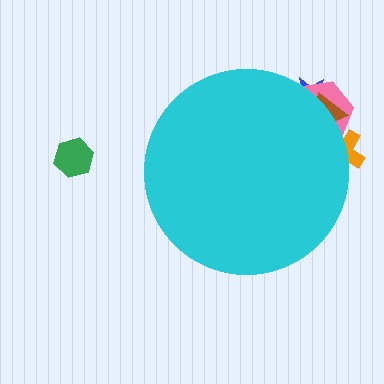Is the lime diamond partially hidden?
Yes, the lime diamond is partially hidden behind the cyan circle.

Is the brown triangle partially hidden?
Yes, the brown triangle is partially hidden behind the cyan circle.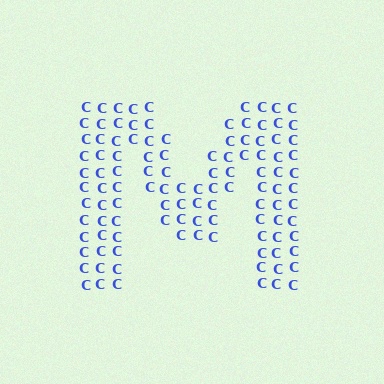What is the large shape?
The large shape is the letter M.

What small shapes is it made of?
It is made of small letter C's.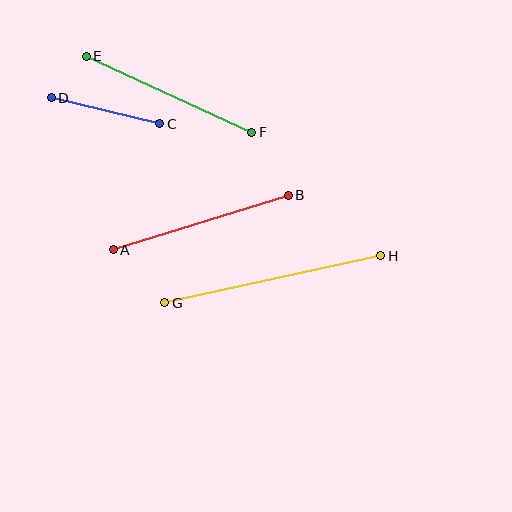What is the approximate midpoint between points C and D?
The midpoint is at approximately (105, 111) pixels.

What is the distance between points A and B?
The distance is approximately 183 pixels.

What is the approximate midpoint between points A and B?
The midpoint is at approximately (201, 222) pixels.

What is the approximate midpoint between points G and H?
The midpoint is at approximately (273, 279) pixels.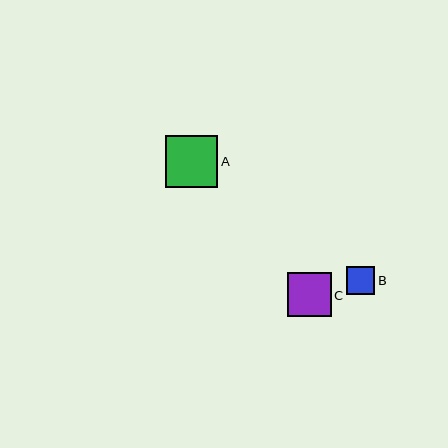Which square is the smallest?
Square B is the smallest with a size of approximately 28 pixels.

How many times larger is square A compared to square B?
Square A is approximately 1.9 times the size of square B.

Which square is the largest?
Square A is the largest with a size of approximately 52 pixels.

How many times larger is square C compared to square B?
Square C is approximately 1.6 times the size of square B.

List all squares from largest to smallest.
From largest to smallest: A, C, B.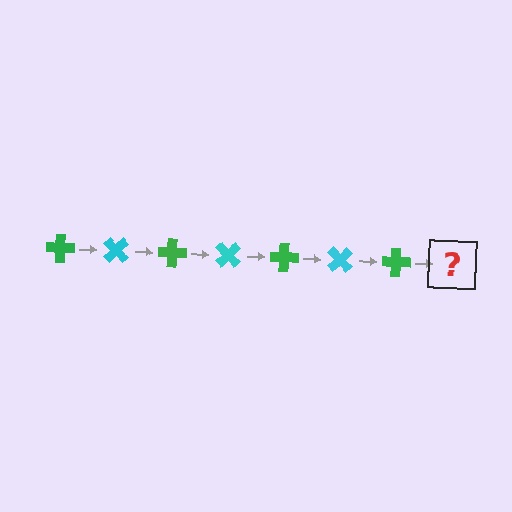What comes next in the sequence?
The next element should be a cyan cross, rotated 315 degrees from the start.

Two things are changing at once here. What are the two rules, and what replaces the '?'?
The two rules are that it rotates 45 degrees each step and the color cycles through green and cyan. The '?' should be a cyan cross, rotated 315 degrees from the start.